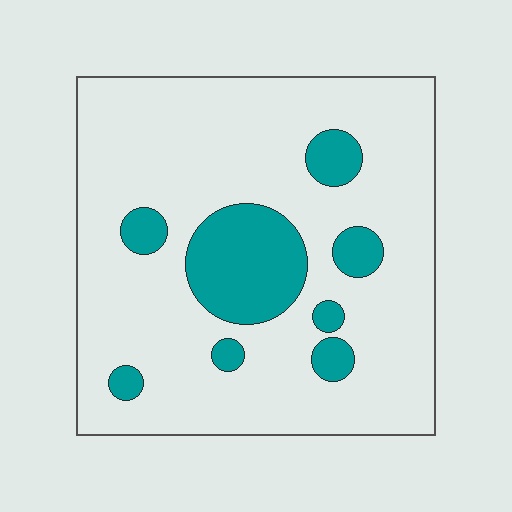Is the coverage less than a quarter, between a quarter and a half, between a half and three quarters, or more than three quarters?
Less than a quarter.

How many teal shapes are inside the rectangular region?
8.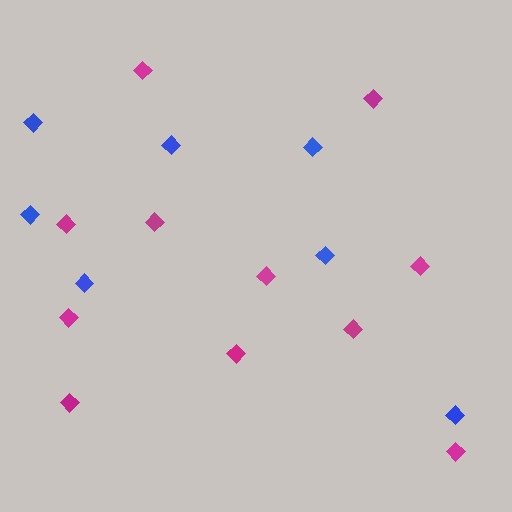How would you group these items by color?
There are 2 groups: one group of magenta diamonds (11) and one group of blue diamonds (7).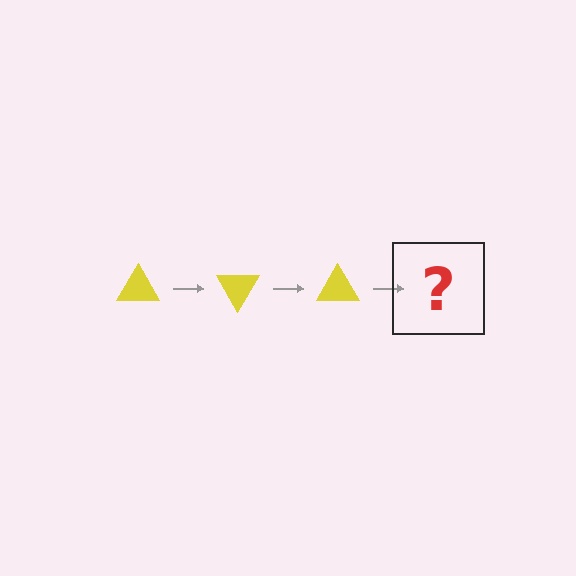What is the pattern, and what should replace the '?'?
The pattern is that the triangle rotates 60 degrees each step. The '?' should be a yellow triangle rotated 180 degrees.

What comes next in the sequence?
The next element should be a yellow triangle rotated 180 degrees.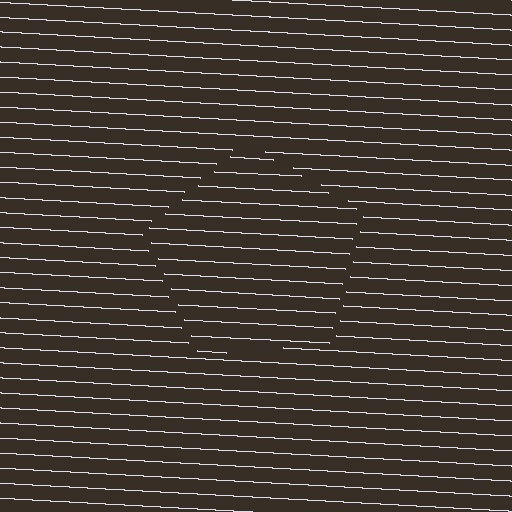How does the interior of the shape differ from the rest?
The interior of the shape contains the same grating, shifted by half a period — the contour is defined by the phase discontinuity where line-ends from the inner and outer gratings abut.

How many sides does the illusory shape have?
5 sides — the line-ends trace a pentagon.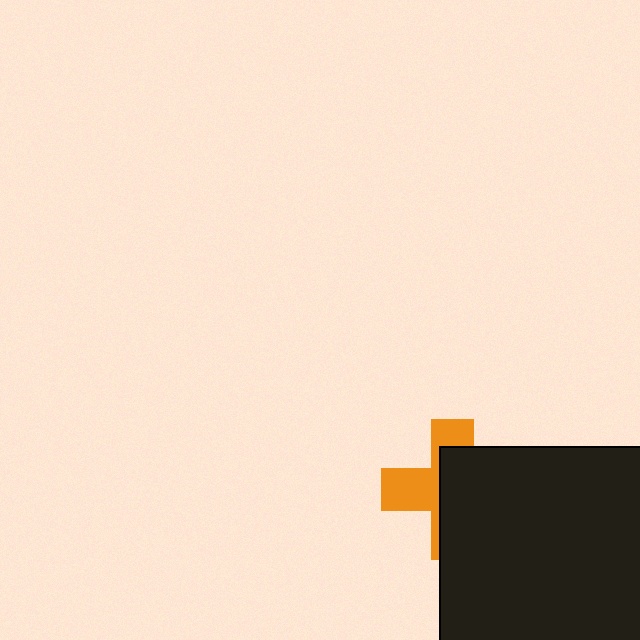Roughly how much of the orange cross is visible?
A small part of it is visible (roughly 41%).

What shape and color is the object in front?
The object in front is a black square.